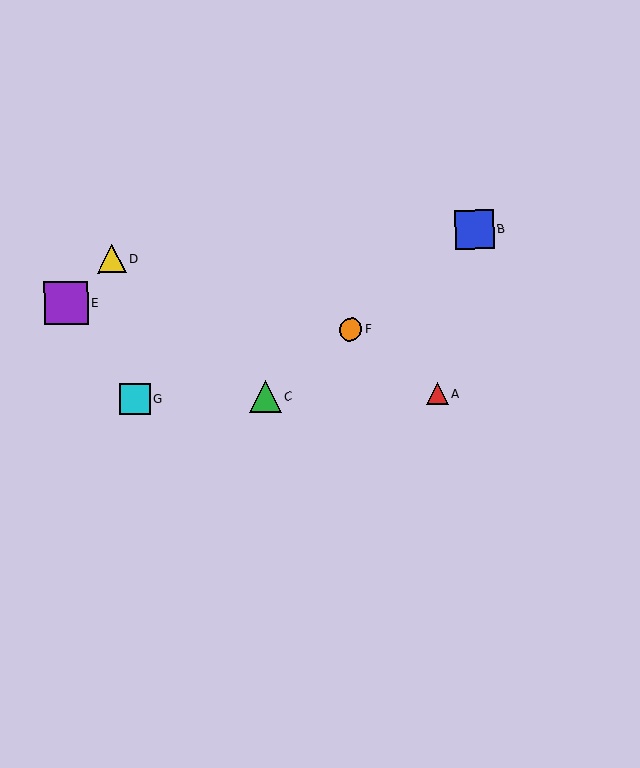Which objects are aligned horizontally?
Objects A, C, G are aligned horizontally.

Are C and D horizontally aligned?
No, C is at y≈397 and D is at y≈259.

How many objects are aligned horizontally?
3 objects (A, C, G) are aligned horizontally.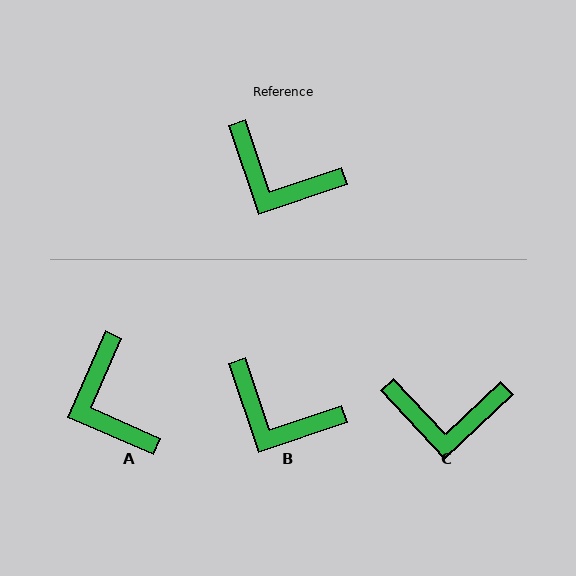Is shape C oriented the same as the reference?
No, it is off by about 25 degrees.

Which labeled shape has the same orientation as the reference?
B.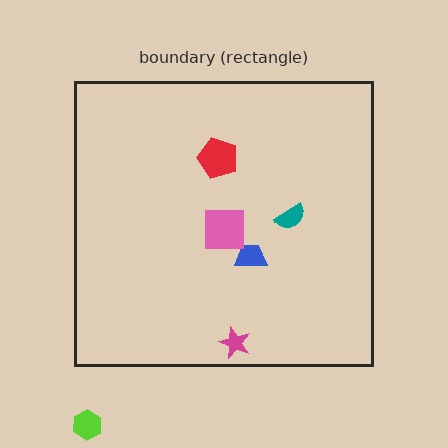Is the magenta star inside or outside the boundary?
Inside.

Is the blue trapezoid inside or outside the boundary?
Inside.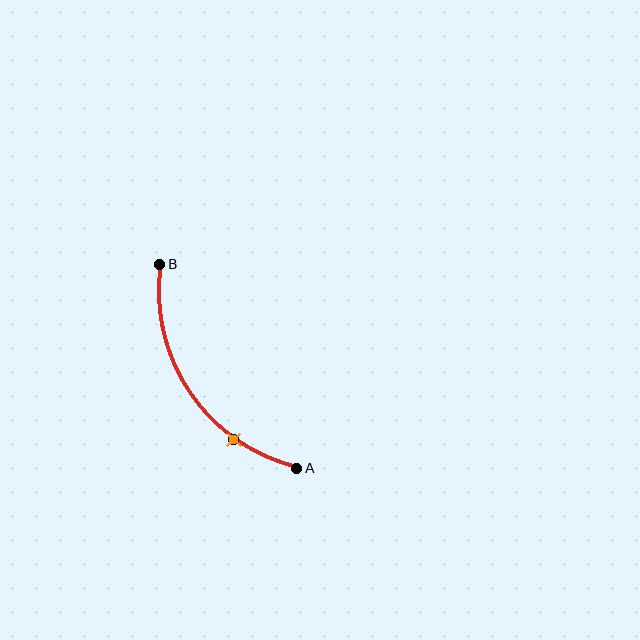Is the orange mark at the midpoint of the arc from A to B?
No. The orange mark lies on the arc but is closer to endpoint A. The arc midpoint would be at the point on the curve equidistant along the arc from both A and B.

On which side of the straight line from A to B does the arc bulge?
The arc bulges below and to the left of the straight line connecting A and B.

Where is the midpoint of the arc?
The arc midpoint is the point on the curve farthest from the straight line joining A and B. It sits below and to the left of that line.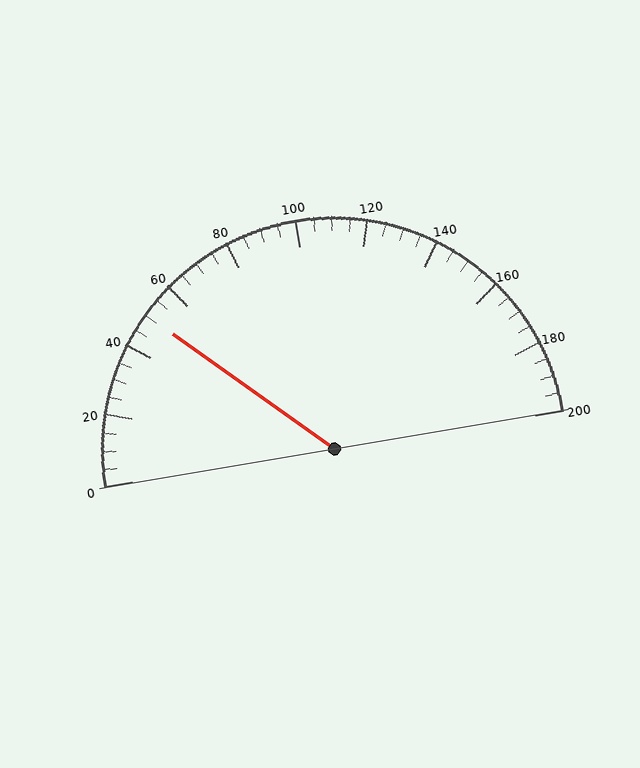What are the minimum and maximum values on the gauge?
The gauge ranges from 0 to 200.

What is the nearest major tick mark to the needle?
The nearest major tick mark is 40.